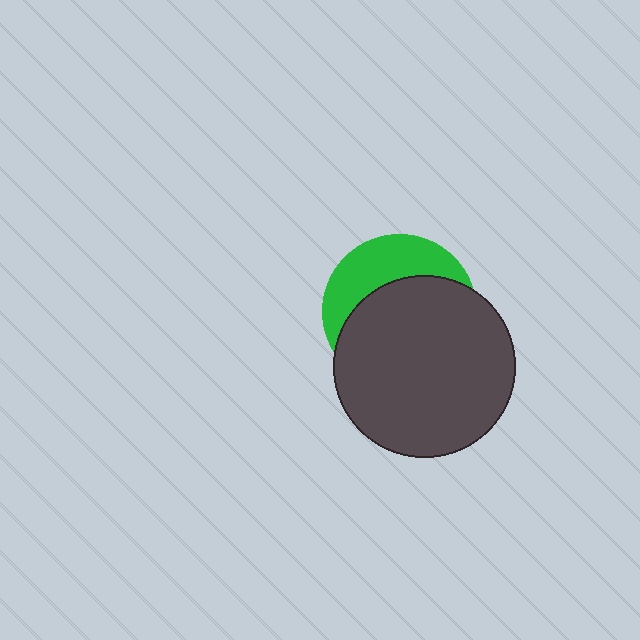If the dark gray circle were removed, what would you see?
You would see the complete green circle.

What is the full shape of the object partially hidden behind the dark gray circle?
The partially hidden object is a green circle.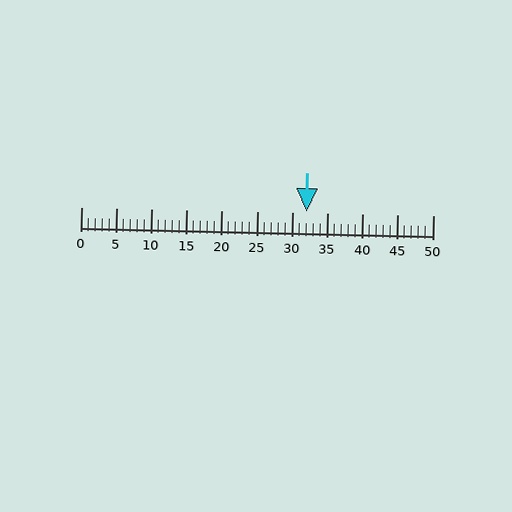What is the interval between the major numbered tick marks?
The major tick marks are spaced 5 units apart.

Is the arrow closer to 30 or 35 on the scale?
The arrow is closer to 30.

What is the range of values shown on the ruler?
The ruler shows values from 0 to 50.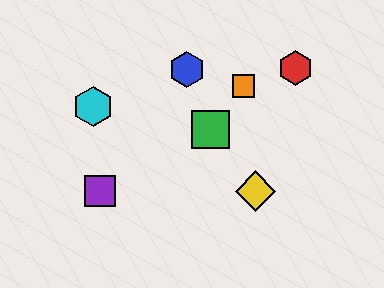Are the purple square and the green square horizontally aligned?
No, the purple square is at y≈191 and the green square is at y≈130.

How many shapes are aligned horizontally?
2 shapes (the yellow diamond, the purple square) are aligned horizontally.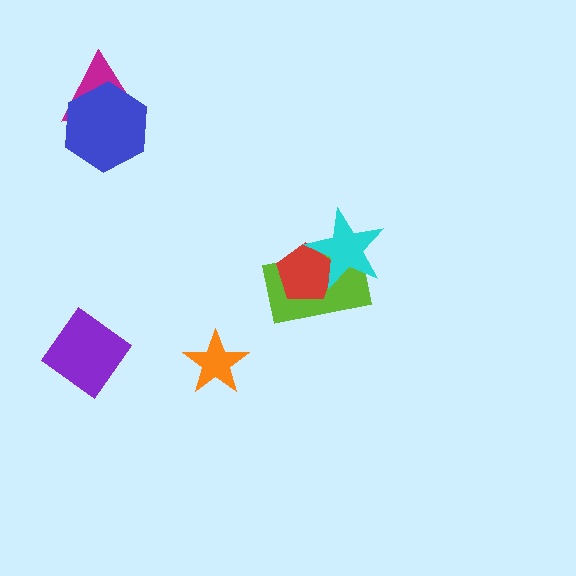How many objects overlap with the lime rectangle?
2 objects overlap with the lime rectangle.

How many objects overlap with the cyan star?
2 objects overlap with the cyan star.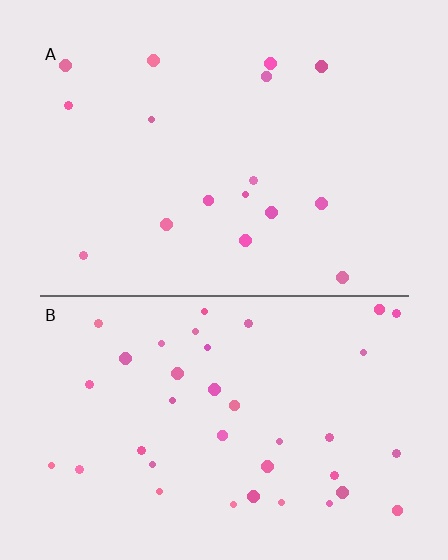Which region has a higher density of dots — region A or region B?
B (the bottom).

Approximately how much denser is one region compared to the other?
Approximately 2.3× — region B over region A.